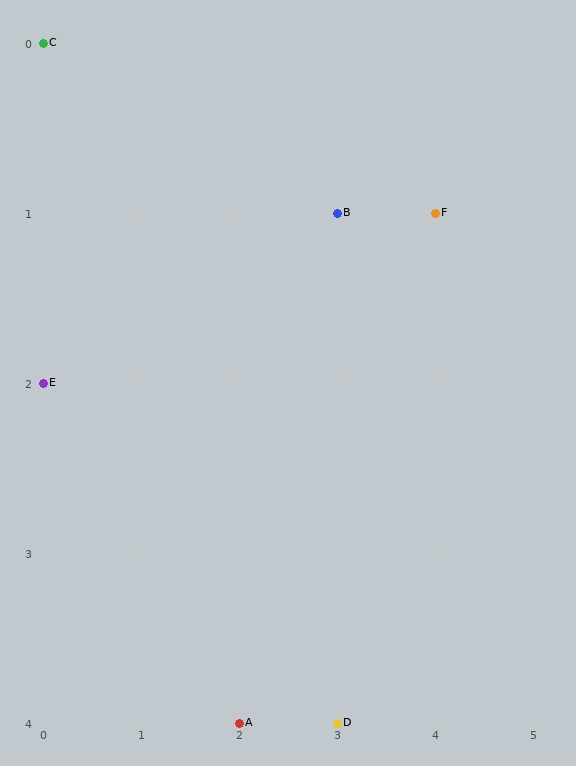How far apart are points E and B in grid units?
Points E and B are 3 columns and 1 row apart (about 3.2 grid units diagonally).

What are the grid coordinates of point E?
Point E is at grid coordinates (0, 2).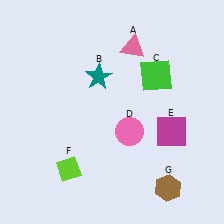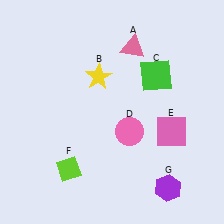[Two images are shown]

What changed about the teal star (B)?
In Image 1, B is teal. In Image 2, it changed to yellow.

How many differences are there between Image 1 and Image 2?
There are 3 differences between the two images.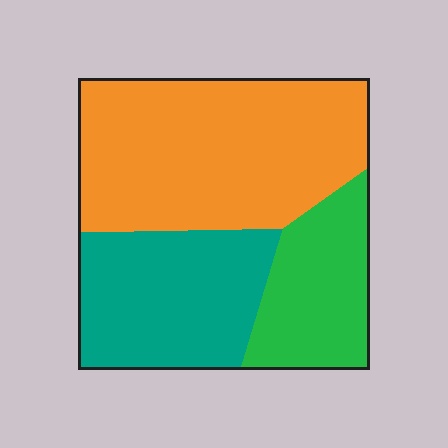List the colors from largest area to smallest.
From largest to smallest: orange, teal, green.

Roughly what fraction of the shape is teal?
Teal takes up about one third (1/3) of the shape.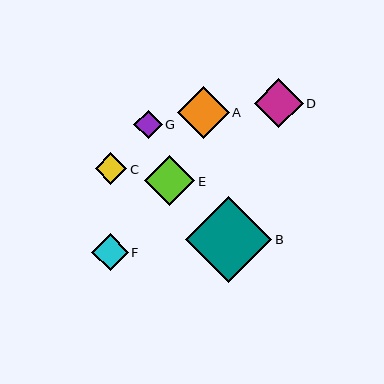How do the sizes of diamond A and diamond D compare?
Diamond A and diamond D are approximately the same size.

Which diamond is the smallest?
Diamond G is the smallest with a size of approximately 29 pixels.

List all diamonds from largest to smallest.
From largest to smallest: B, A, E, D, F, C, G.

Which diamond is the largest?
Diamond B is the largest with a size of approximately 86 pixels.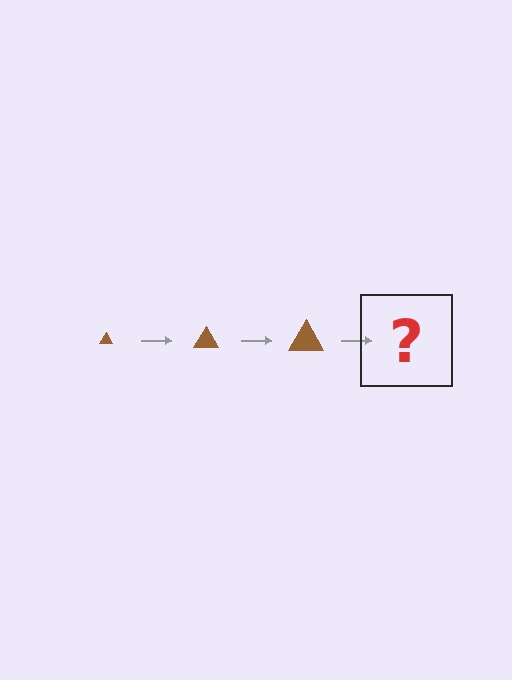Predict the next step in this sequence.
The next step is a brown triangle, larger than the previous one.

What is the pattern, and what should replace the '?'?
The pattern is that the triangle gets progressively larger each step. The '?' should be a brown triangle, larger than the previous one.